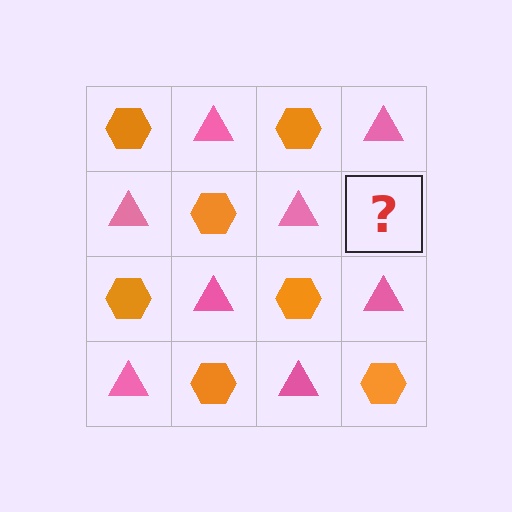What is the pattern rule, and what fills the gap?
The rule is that it alternates orange hexagon and pink triangle in a checkerboard pattern. The gap should be filled with an orange hexagon.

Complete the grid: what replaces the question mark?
The question mark should be replaced with an orange hexagon.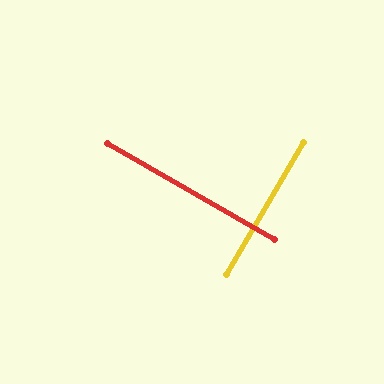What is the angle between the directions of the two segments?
Approximately 90 degrees.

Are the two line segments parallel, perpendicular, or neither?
Perpendicular — they meet at approximately 90°.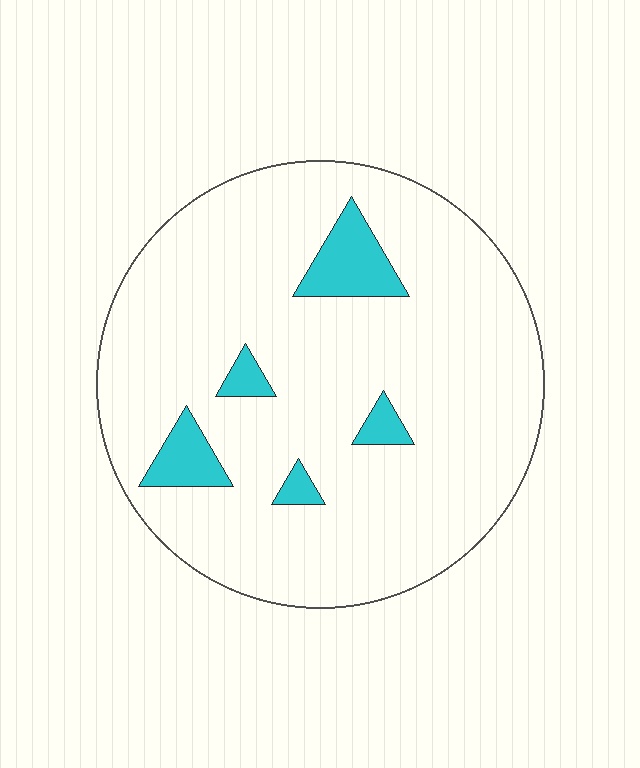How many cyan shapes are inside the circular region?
5.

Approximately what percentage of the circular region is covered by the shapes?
Approximately 10%.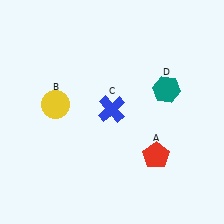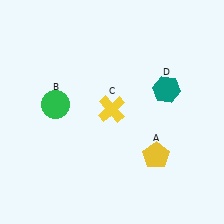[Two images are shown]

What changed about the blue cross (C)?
In Image 1, C is blue. In Image 2, it changed to yellow.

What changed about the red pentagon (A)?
In Image 1, A is red. In Image 2, it changed to yellow.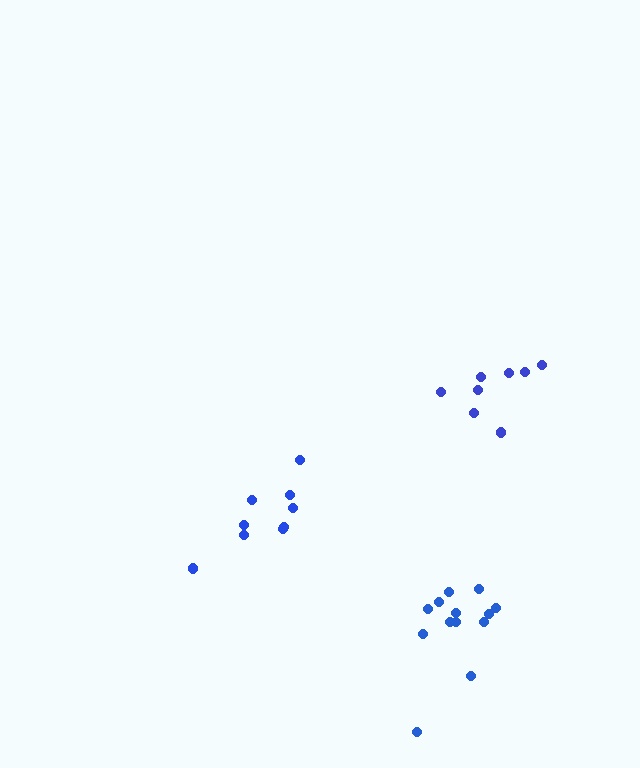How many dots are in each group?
Group 1: 8 dots, Group 2: 13 dots, Group 3: 9 dots (30 total).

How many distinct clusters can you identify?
There are 3 distinct clusters.